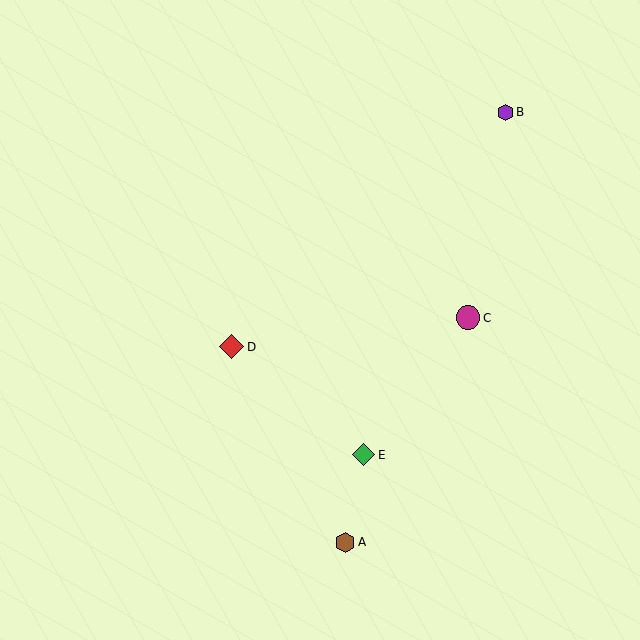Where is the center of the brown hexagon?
The center of the brown hexagon is at (345, 542).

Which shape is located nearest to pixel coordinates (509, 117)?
The purple hexagon (labeled B) at (505, 112) is nearest to that location.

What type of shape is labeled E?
Shape E is a green diamond.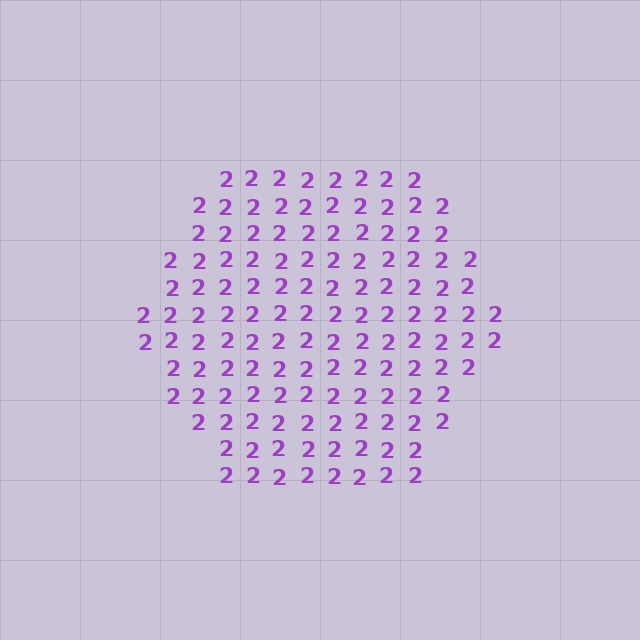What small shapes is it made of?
It is made of small digit 2's.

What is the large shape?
The large shape is a hexagon.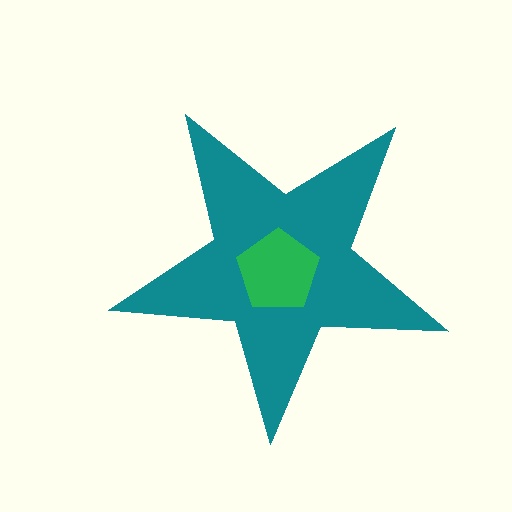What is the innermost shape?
The green pentagon.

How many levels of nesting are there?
2.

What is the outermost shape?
The teal star.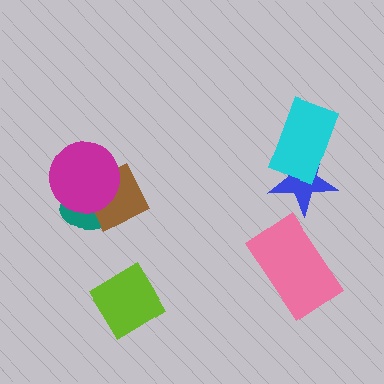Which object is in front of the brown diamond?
The magenta circle is in front of the brown diamond.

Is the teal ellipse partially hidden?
Yes, it is partially covered by another shape.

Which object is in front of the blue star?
The cyan rectangle is in front of the blue star.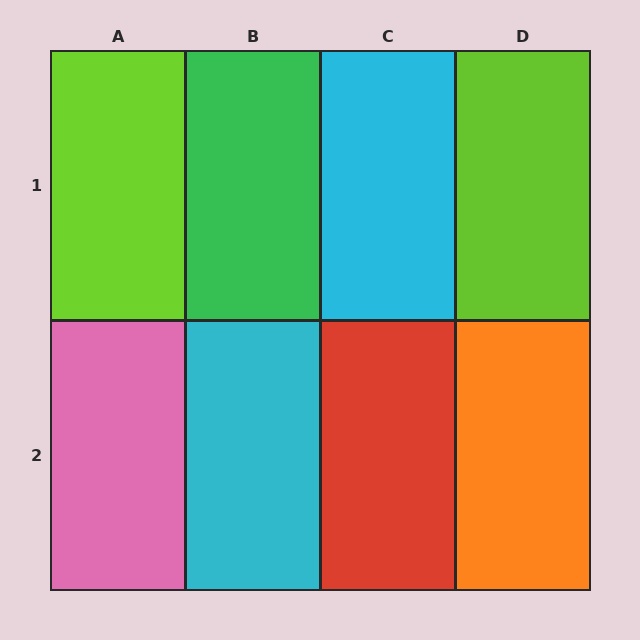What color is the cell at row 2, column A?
Pink.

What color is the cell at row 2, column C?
Red.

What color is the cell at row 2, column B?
Cyan.